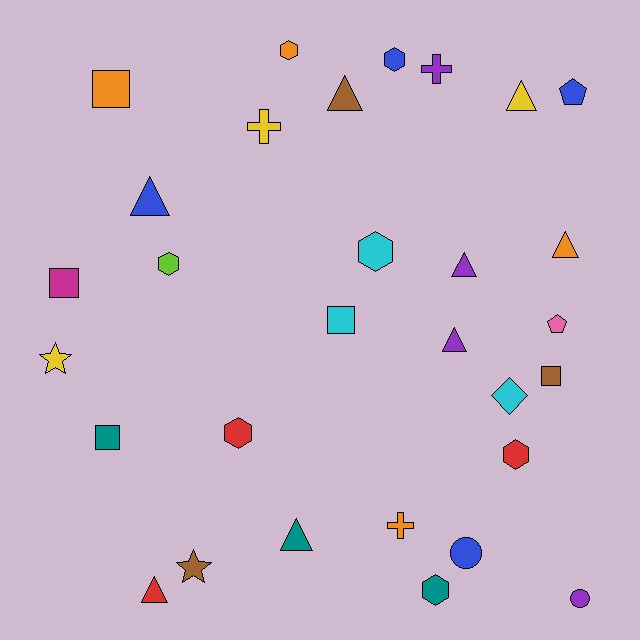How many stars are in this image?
There are 2 stars.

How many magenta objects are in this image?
There is 1 magenta object.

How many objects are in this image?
There are 30 objects.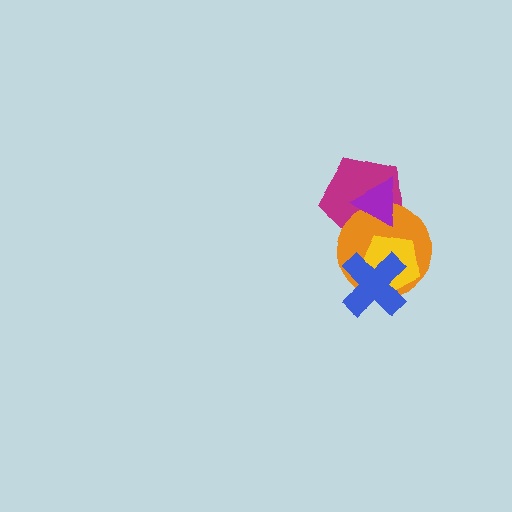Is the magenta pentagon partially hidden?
Yes, it is partially covered by another shape.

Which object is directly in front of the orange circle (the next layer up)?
The purple triangle is directly in front of the orange circle.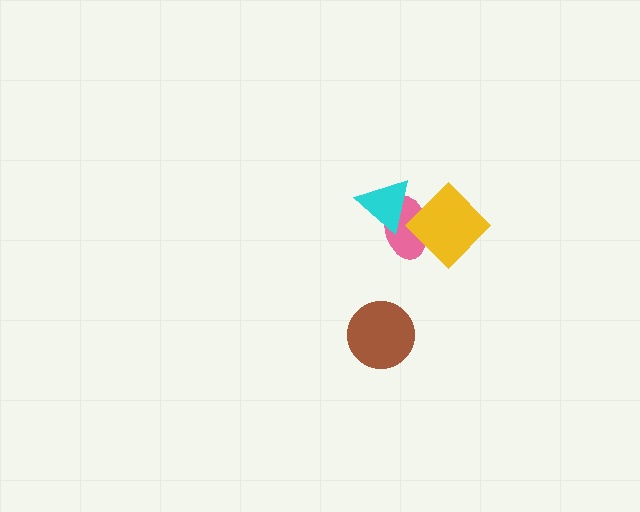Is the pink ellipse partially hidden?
Yes, it is partially covered by another shape.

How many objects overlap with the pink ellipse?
2 objects overlap with the pink ellipse.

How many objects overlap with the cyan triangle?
2 objects overlap with the cyan triangle.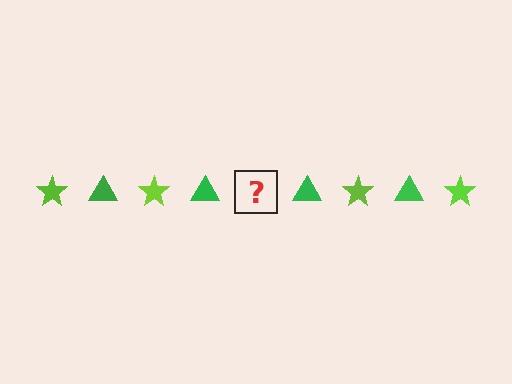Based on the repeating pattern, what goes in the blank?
The blank should be a lime star.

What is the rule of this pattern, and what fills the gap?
The rule is that the pattern alternates between lime star and green triangle. The gap should be filled with a lime star.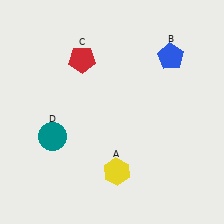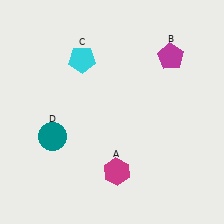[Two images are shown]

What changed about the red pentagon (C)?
In Image 1, C is red. In Image 2, it changed to cyan.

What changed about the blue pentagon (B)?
In Image 1, B is blue. In Image 2, it changed to magenta.